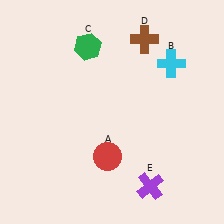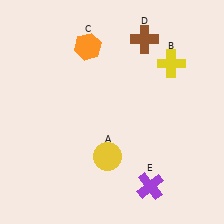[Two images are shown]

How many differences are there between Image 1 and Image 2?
There are 3 differences between the two images.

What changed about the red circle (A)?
In Image 1, A is red. In Image 2, it changed to yellow.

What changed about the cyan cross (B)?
In Image 1, B is cyan. In Image 2, it changed to yellow.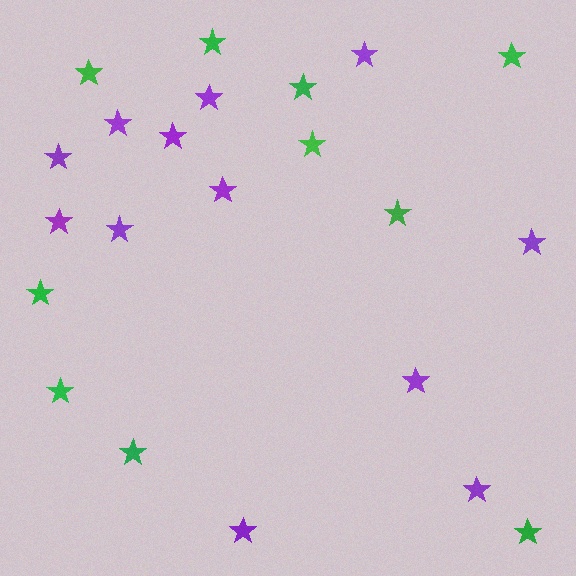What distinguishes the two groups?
There are 2 groups: one group of purple stars (12) and one group of green stars (10).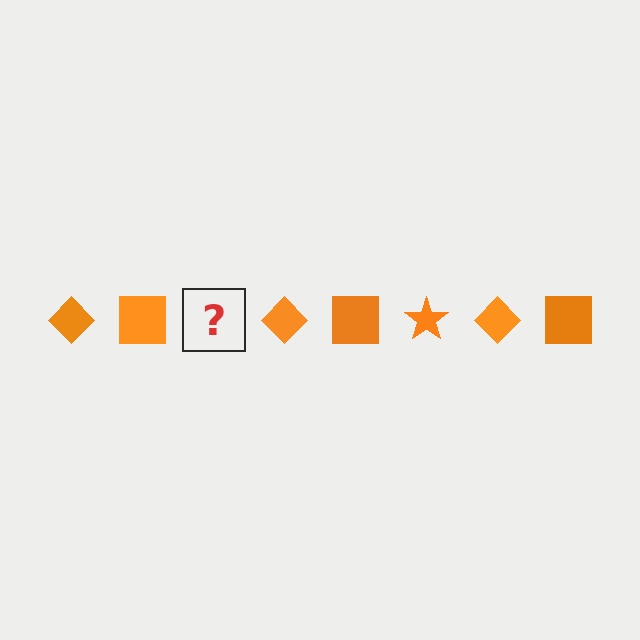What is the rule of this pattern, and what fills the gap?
The rule is that the pattern cycles through diamond, square, star shapes in orange. The gap should be filled with an orange star.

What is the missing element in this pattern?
The missing element is an orange star.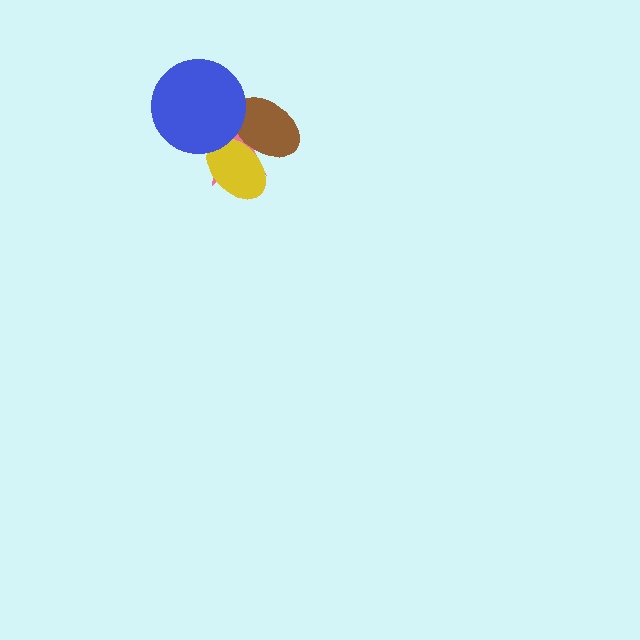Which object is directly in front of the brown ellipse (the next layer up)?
The yellow ellipse is directly in front of the brown ellipse.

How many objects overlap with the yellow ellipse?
3 objects overlap with the yellow ellipse.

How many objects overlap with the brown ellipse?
3 objects overlap with the brown ellipse.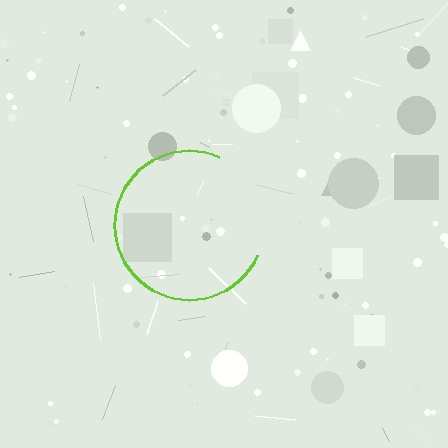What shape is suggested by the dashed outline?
The dashed outline suggests a circle.